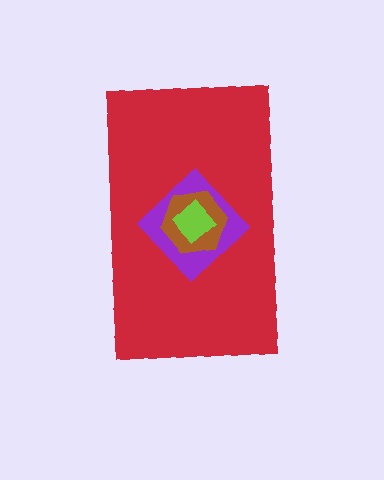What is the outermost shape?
The red rectangle.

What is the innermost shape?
The lime diamond.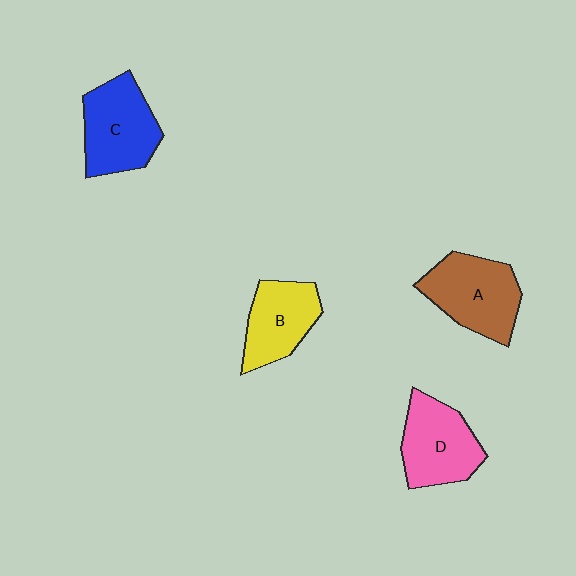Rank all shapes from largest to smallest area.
From largest to smallest: A (brown), C (blue), D (pink), B (yellow).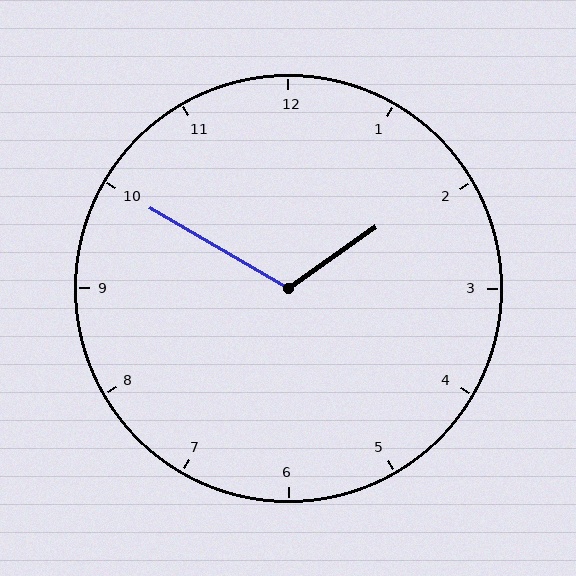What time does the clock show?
1:50.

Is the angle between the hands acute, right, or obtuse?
It is obtuse.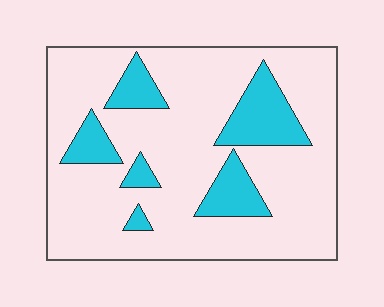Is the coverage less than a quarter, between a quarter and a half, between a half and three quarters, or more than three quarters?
Less than a quarter.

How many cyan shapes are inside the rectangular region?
6.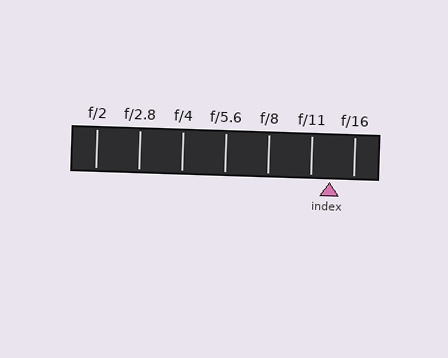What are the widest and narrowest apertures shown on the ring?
The widest aperture shown is f/2 and the narrowest is f/16.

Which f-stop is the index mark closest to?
The index mark is closest to f/11.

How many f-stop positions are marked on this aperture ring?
There are 7 f-stop positions marked.